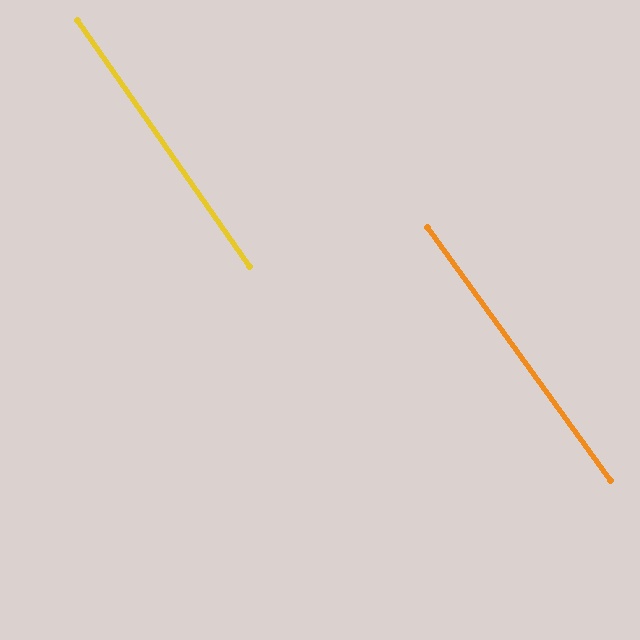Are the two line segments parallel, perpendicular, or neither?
Parallel — their directions differ by only 0.8°.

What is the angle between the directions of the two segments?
Approximately 1 degree.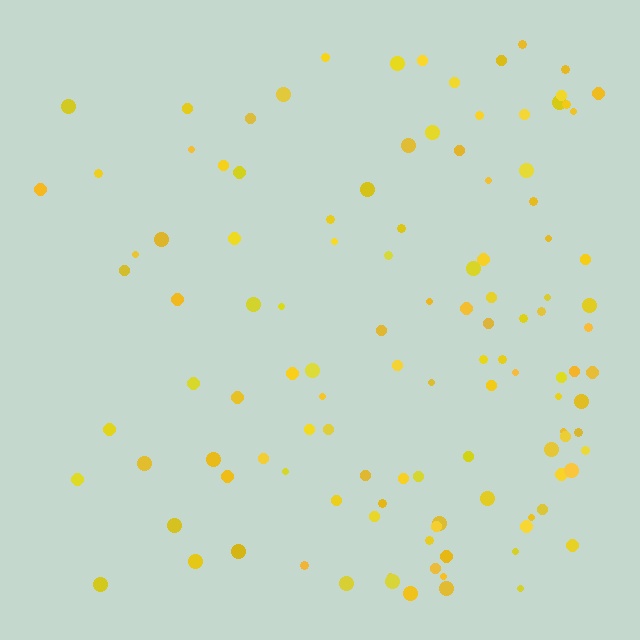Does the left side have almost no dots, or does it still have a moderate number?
Still a moderate number, just noticeably fewer than the right.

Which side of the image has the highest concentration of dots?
The right.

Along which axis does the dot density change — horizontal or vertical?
Horizontal.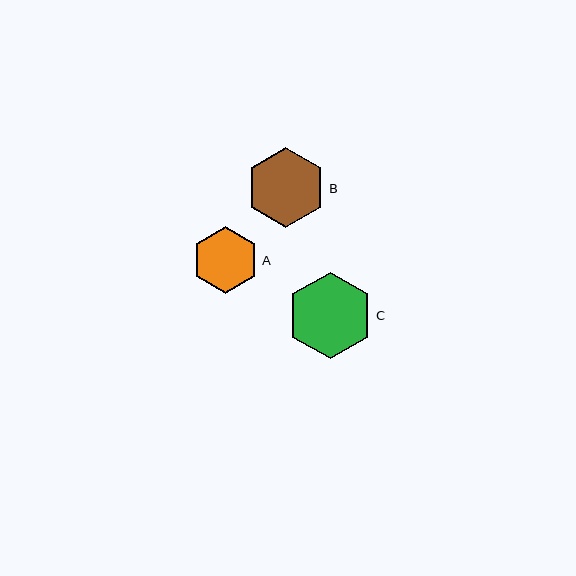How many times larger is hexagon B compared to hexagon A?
Hexagon B is approximately 1.2 times the size of hexagon A.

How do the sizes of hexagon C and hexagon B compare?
Hexagon C and hexagon B are approximately the same size.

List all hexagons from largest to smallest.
From largest to smallest: C, B, A.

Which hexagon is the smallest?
Hexagon A is the smallest with a size of approximately 67 pixels.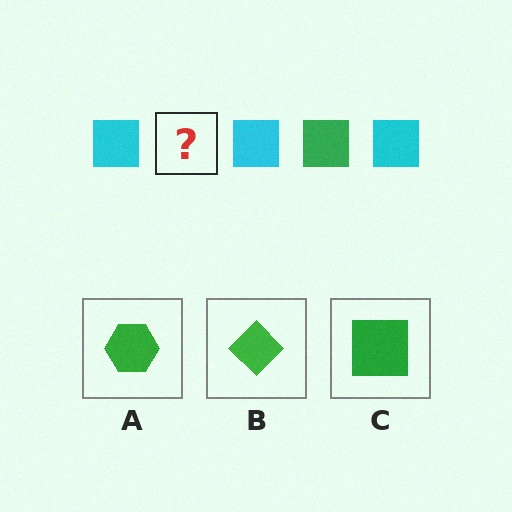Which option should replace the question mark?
Option C.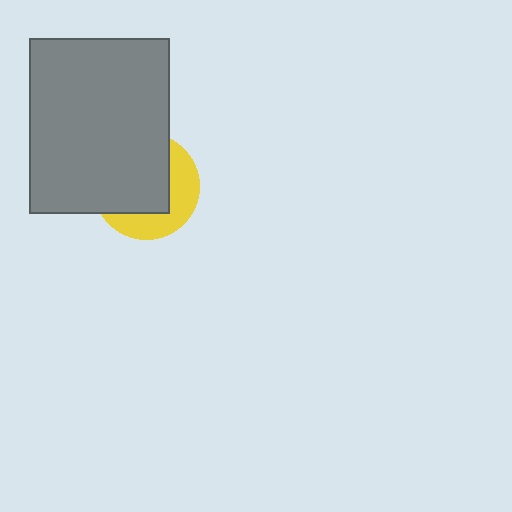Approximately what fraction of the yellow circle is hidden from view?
Roughly 61% of the yellow circle is hidden behind the gray rectangle.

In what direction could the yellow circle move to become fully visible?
The yellow circle could move toward the lower-right. That would shift it out from behind the gray rectangle entirely.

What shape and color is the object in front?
The object in front is a gray rectangle.